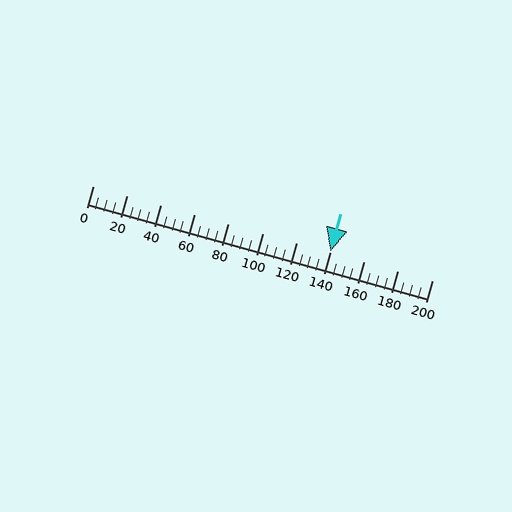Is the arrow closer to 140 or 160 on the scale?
The arrow is closer to 140.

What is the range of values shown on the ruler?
The ruler shows values from 0 to 200.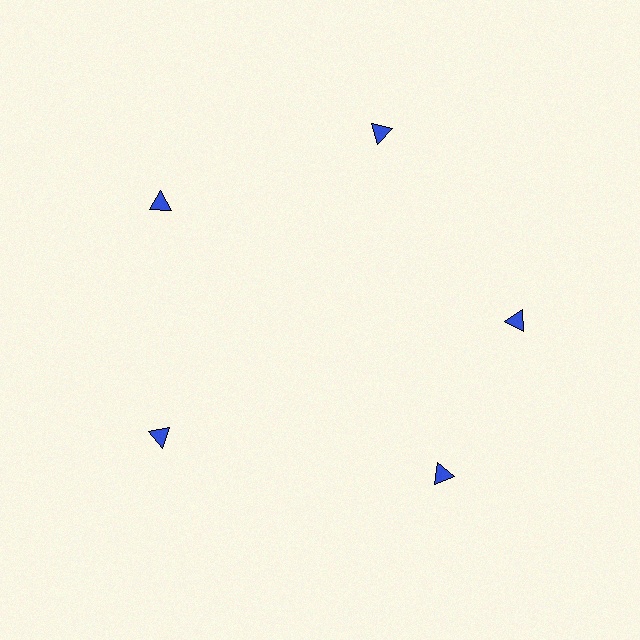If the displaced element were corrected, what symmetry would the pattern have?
It would have 5-fold rotational symmetry — the pattern would map onto itself every 72 degrees.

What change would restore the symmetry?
The symmetry would be restored by rotating it back into even spacing with its neighbors so that all 5 triangles sit at equal angles and equal distance from the center.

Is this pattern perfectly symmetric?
No. The 5 blue triangles are arranged in a ring, but one element near the 5 o'clock position is rotated out of alignment along the ring, breaking the 5-fold rotational symmetry.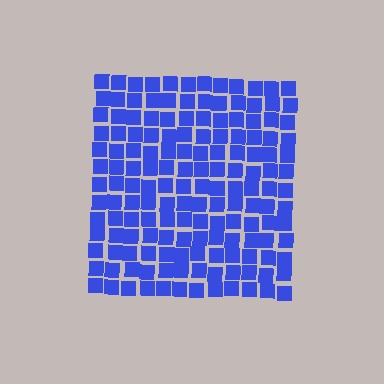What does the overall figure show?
The overall figure shows a square.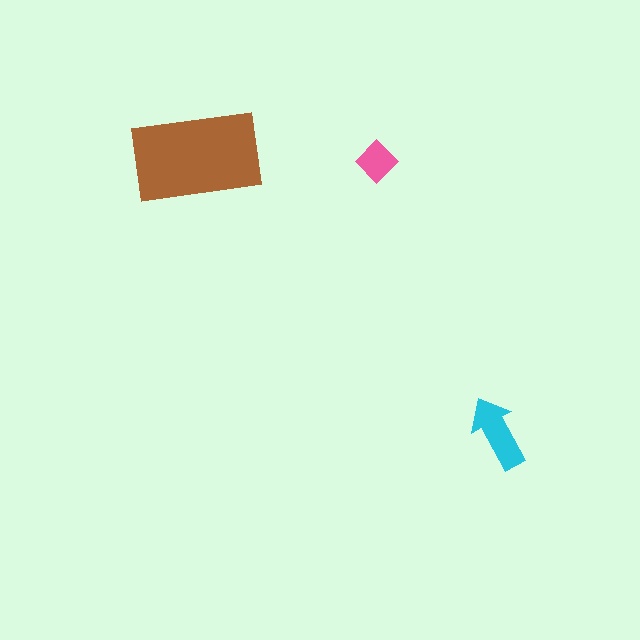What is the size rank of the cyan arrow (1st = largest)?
2nd.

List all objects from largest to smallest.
The brown rectangle, the cyan arrow, the pink diamond.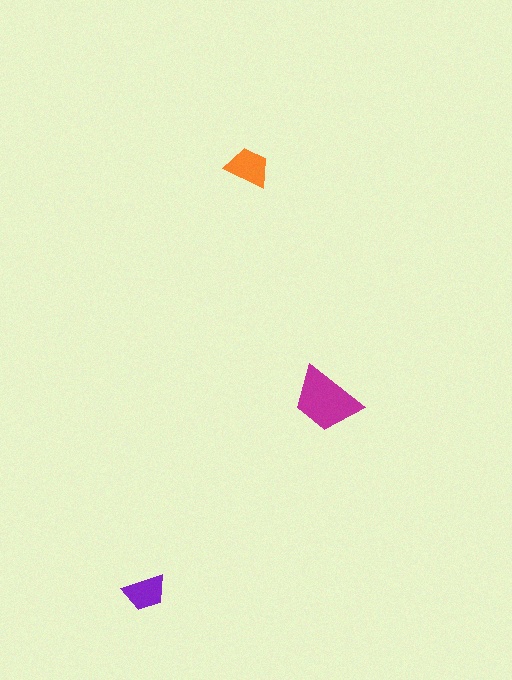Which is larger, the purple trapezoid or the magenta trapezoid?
The magenta one.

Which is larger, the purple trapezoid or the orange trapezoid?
The orange one.